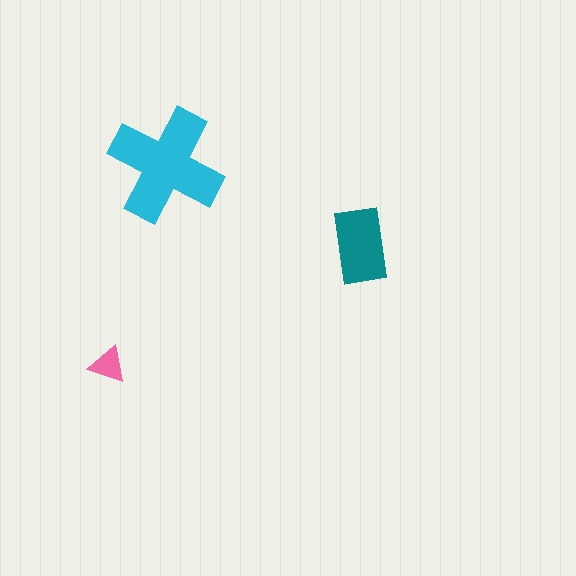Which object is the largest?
The cyan cross.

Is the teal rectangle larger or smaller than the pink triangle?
Larger.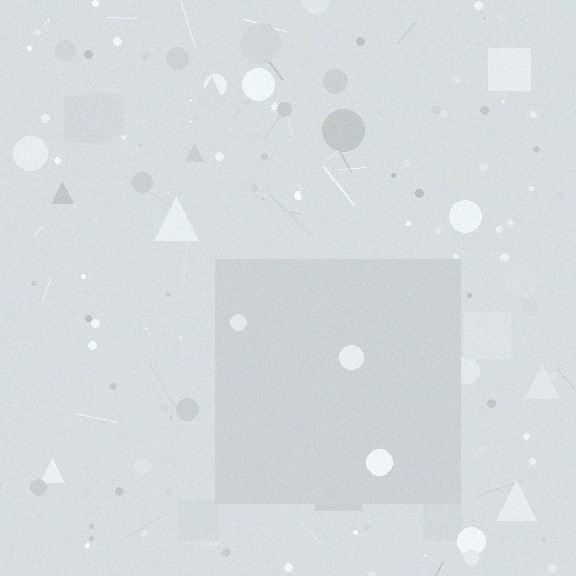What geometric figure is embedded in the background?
A square is embedded in the background.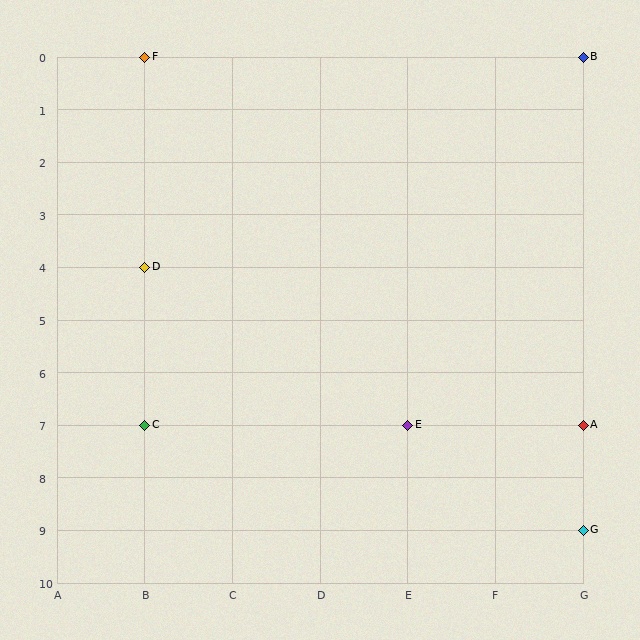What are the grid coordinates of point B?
Point B is at grid coordinates (G, 0).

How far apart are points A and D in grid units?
Points A and D are 5 columns and 3 rows apart (about 5.8 grid units diagonally).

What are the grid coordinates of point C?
Point C is at grid coordinates (B, 7).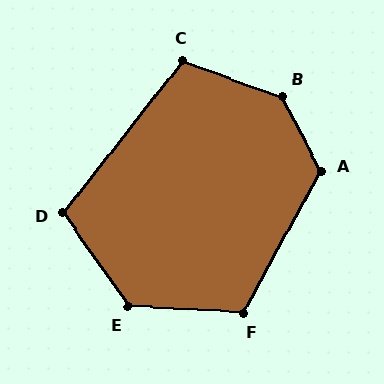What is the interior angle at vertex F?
Approximately 116 degrees (obtuse).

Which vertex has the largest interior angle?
B, at approximately 138 degrees.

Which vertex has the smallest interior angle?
D, at approximately 107 degrees.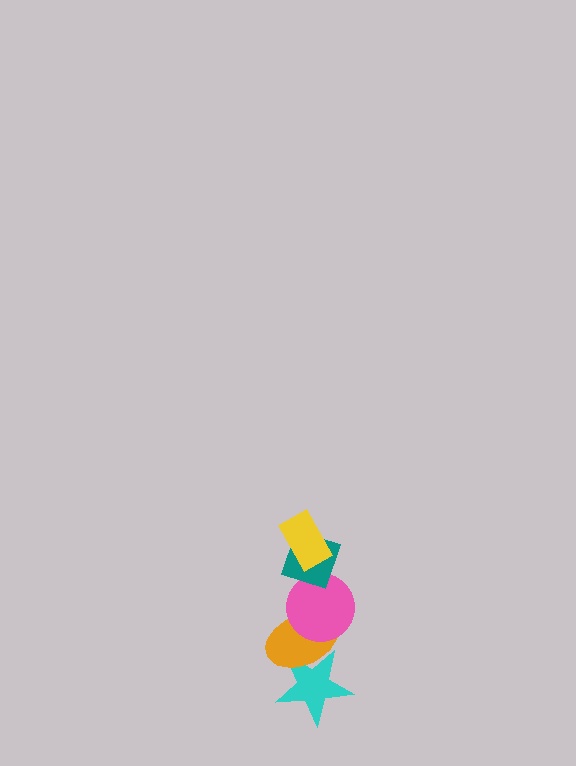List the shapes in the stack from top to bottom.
From top to bottom: the yellow rectangle, the teal diamond, the pink circle, the orange ellipse, the cyan star.